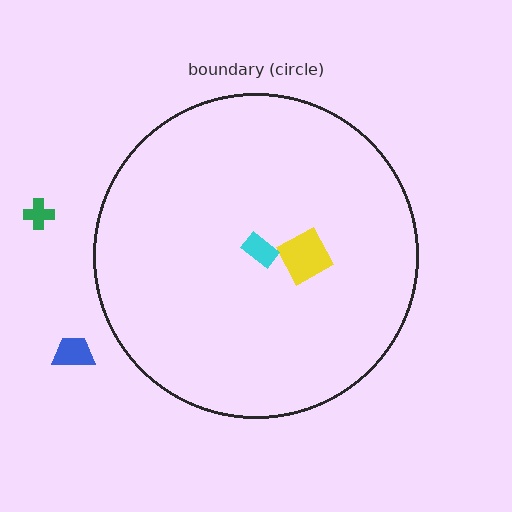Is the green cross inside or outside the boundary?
Outside.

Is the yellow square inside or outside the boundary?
Inside.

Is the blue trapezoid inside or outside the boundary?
Outside.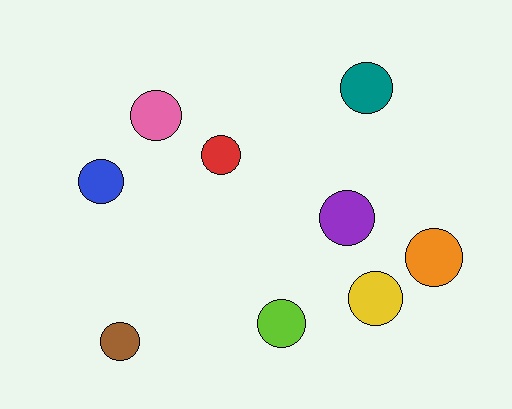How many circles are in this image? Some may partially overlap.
There are 9 circles.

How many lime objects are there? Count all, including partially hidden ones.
There is 1 lime object.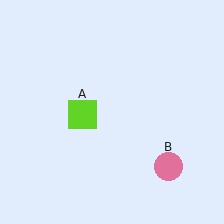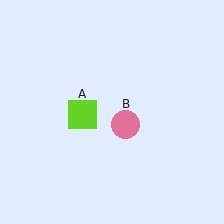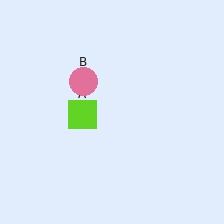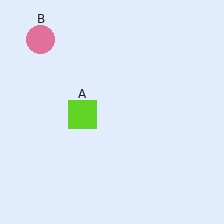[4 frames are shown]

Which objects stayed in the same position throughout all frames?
Lime square (object A) remained stationary.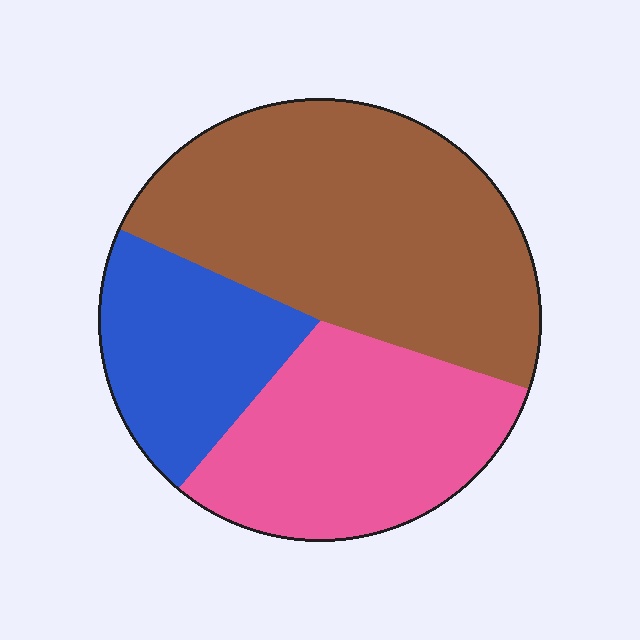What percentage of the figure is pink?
Pink covers around 30% of the figure.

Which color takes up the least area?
Blue, at roughly 20%.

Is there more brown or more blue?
Brown.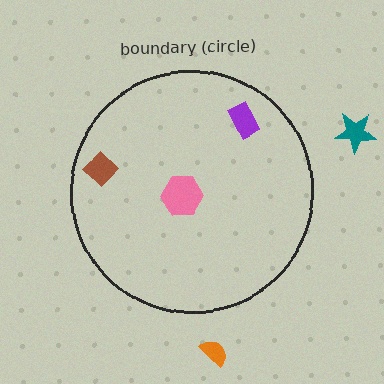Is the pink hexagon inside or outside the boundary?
Inside.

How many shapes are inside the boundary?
3 inside, 2 outside.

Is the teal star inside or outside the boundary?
Outside.